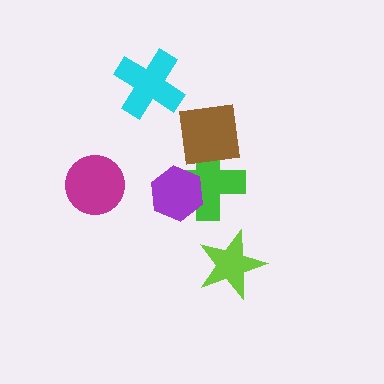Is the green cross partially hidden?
Yes, it is partially covered by another shape.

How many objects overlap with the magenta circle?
0 objects overlap with the magenta circle.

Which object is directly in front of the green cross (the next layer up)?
The purple hexagon is directly in front of the green cross.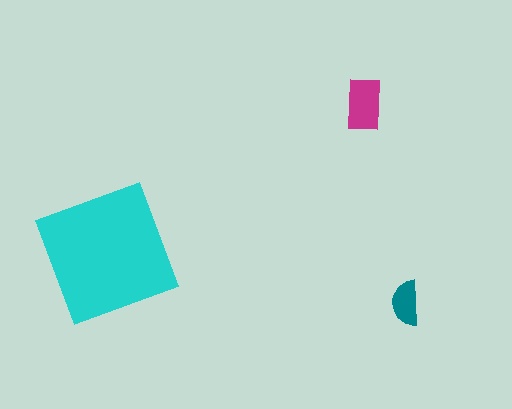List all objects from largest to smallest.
The cyan square, the magenta rectangle, the teal semicircle.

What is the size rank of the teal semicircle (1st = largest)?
3rd.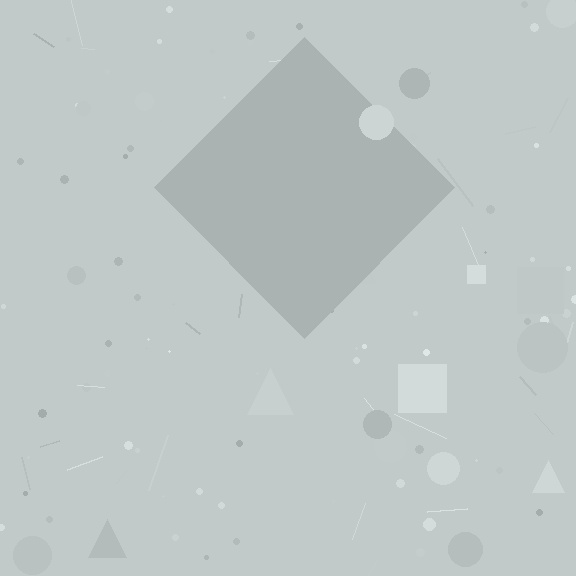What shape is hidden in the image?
A diamond is hidden in the image.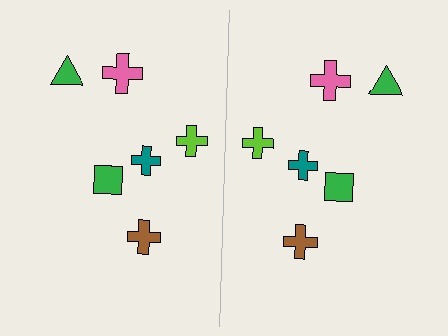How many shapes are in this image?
There are 12 shapes in this image.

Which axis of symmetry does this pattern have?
The pattern has a vertical axis of symmetry running through the center of the image.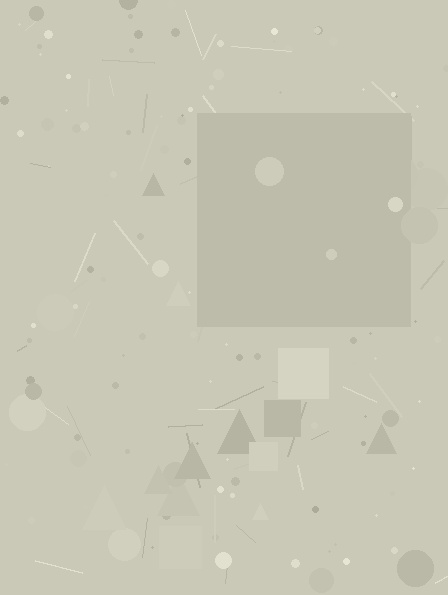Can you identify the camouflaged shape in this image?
The camouflaged shape is a square.